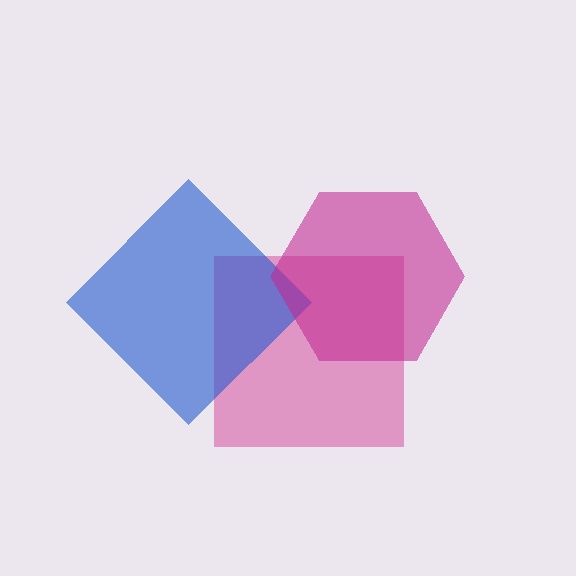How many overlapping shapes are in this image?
There are 3 overlapping shapes in the image.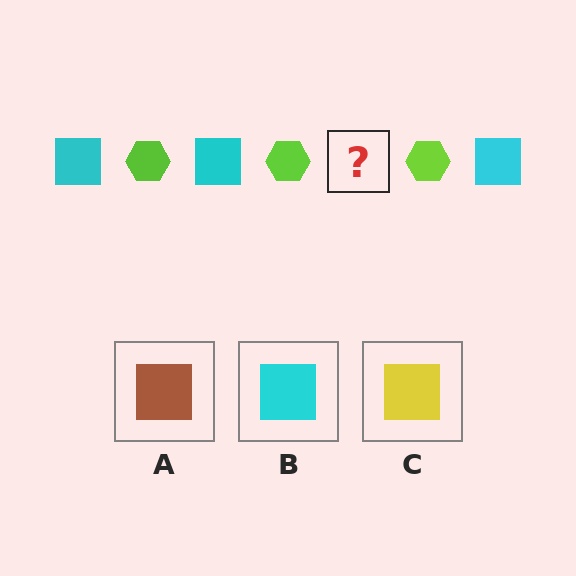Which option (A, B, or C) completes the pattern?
B.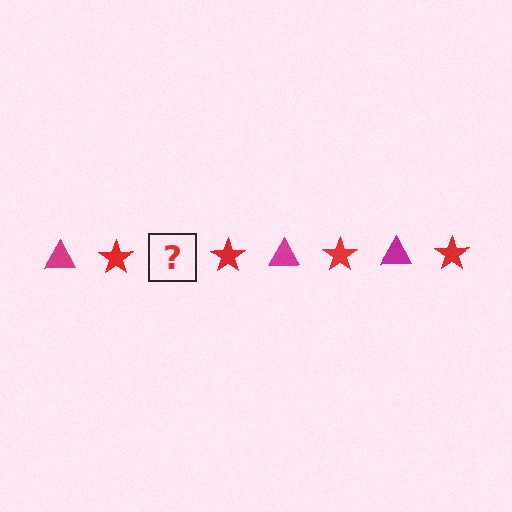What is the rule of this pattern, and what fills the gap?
The rule is that the pattern alternates between magenta triangle and red star. The gap should be filled with a magenta triangle.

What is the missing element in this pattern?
The missing element is a magenta triangle.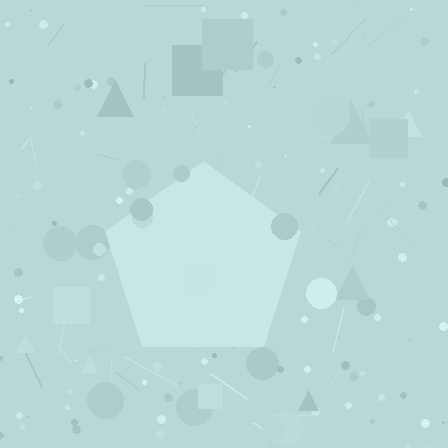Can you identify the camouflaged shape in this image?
The camouflaged shape is a pentagon.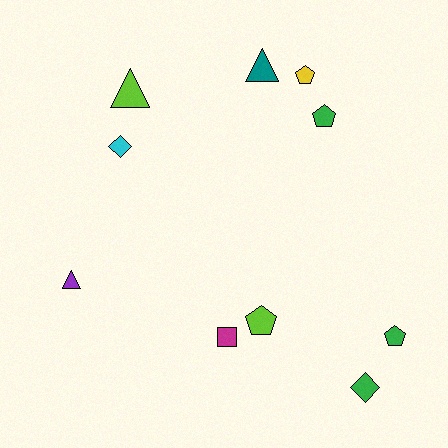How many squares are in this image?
There is 1 square.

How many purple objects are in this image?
There is 1 purple object.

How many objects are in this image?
There are 10 objects.